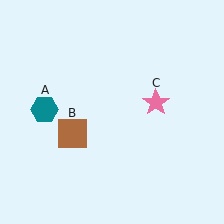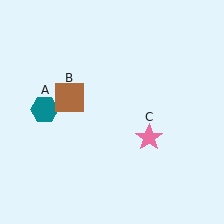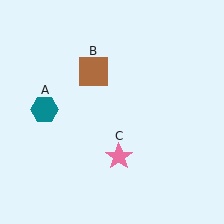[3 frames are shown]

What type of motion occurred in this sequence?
The brown square (object B), pink star (object C) rotated clockwise around the center of the scene.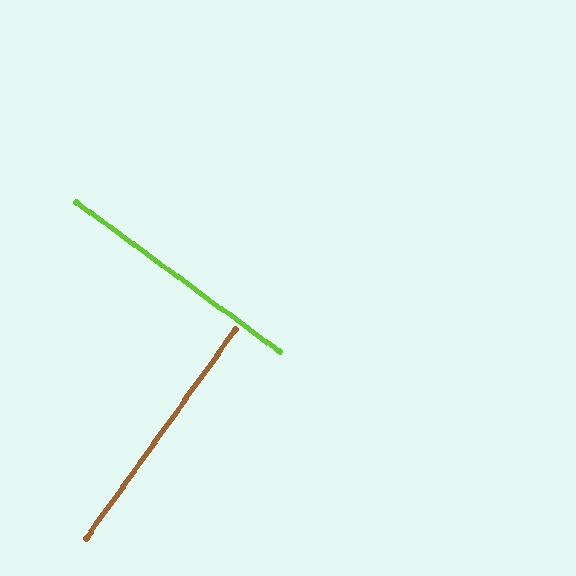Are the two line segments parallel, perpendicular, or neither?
Perpendicular — they meet at approximately 90°.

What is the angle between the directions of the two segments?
Approximately 90 degrees.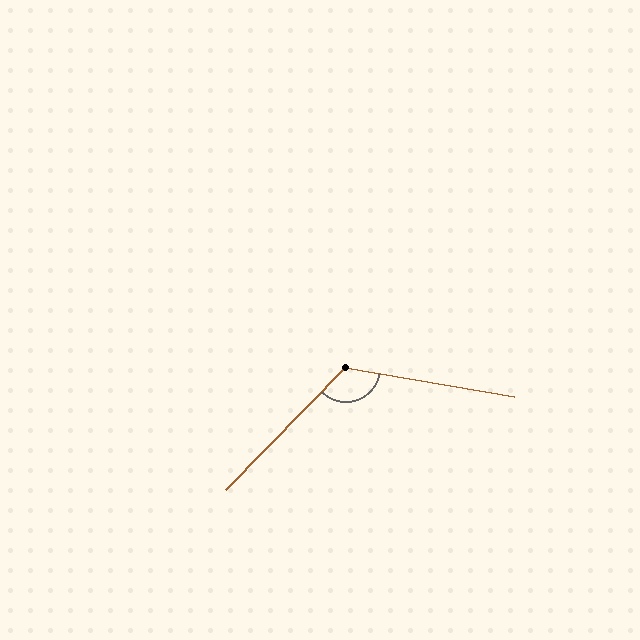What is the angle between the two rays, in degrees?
Approximately 125 degrees.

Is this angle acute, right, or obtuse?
It is obtuse.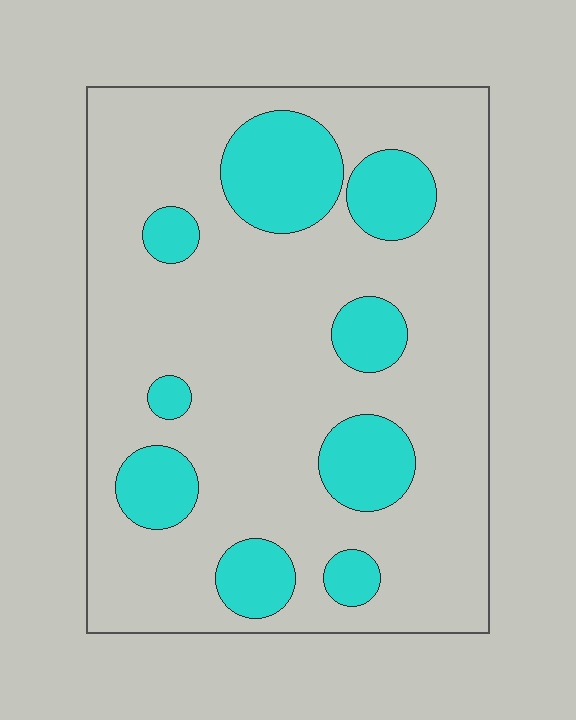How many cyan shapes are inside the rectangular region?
9.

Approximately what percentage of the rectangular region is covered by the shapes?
Approximately 20%.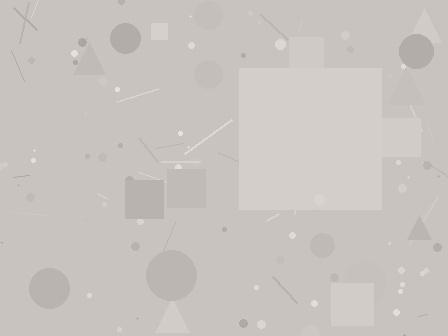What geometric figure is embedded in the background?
A square is embedded in the background.